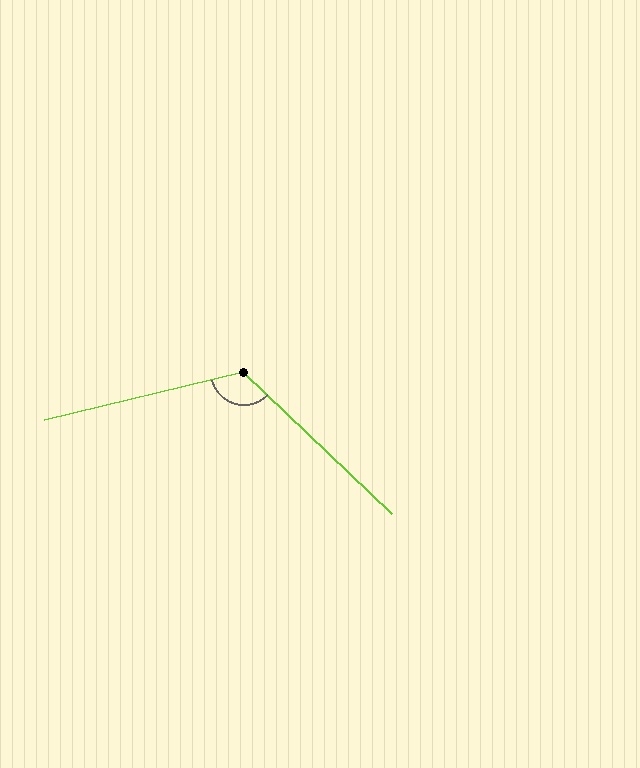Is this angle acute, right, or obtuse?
It is obtuse.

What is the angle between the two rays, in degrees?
Approximately 123 degrees.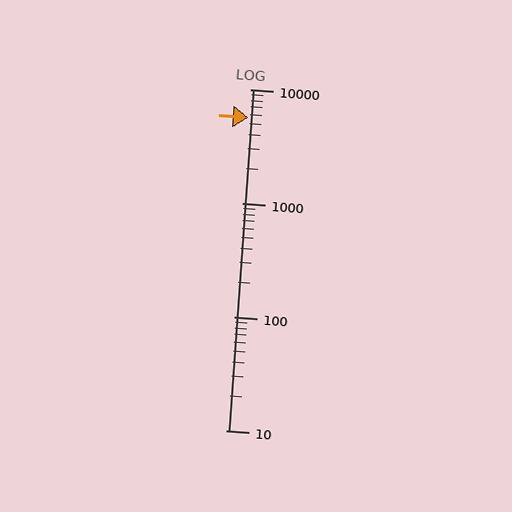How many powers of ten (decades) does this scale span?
The scale spans 3 decades, from 10 to 10000.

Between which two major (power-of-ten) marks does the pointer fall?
The pointer is between 1000 and 10000.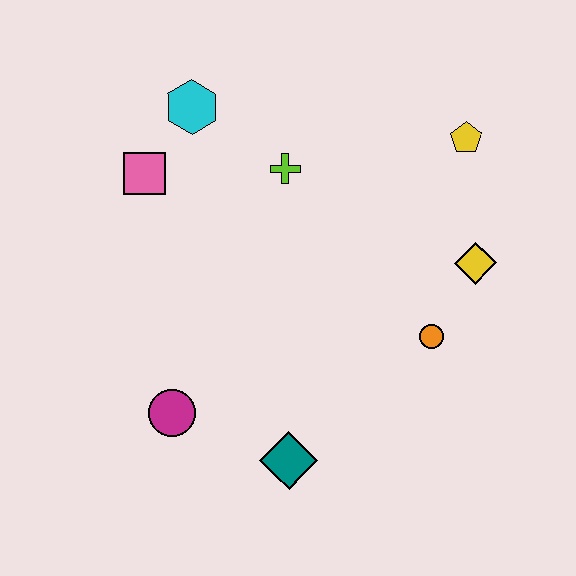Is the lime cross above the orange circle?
Yes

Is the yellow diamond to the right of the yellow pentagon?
Yes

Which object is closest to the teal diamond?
The magenta circle is closest to the teal diamond.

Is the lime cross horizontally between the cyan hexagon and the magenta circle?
No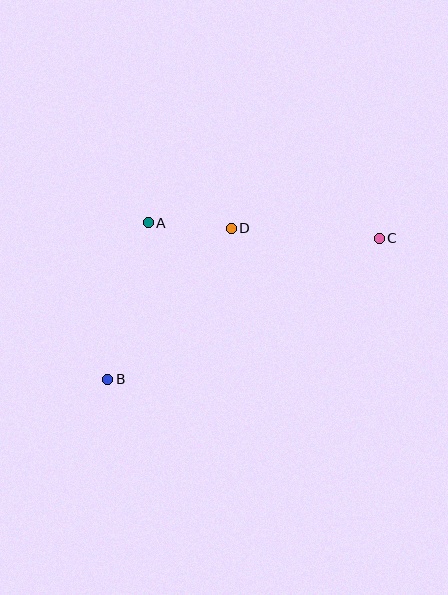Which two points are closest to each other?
Points A and D are closest to each other.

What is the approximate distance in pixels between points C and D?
The distance between C and D is approximately 148 pixels.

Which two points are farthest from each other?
Points B and C are farthest from each other.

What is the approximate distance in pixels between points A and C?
The distance between A and C is approximately 232 pixels.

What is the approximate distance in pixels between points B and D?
The distance between B and D is approximately 195 pixels.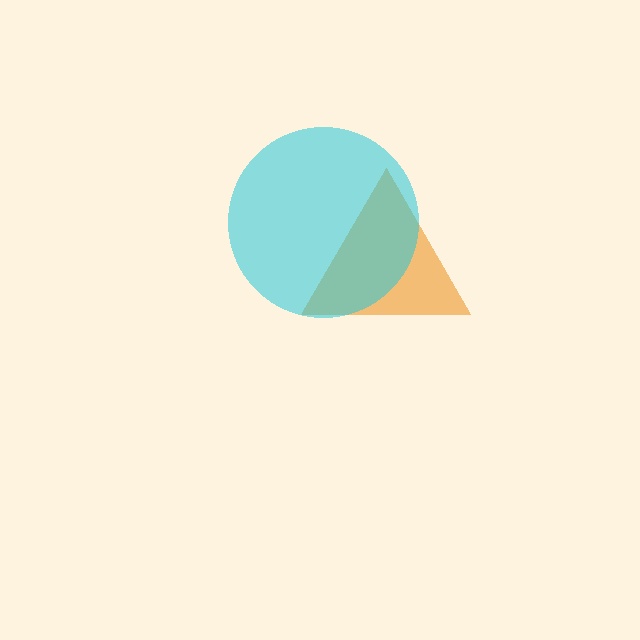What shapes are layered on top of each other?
The layered shapes are: an orange triangle, a cyan circle.